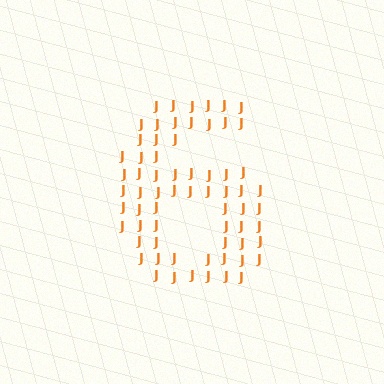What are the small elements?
The small elements are letter J's.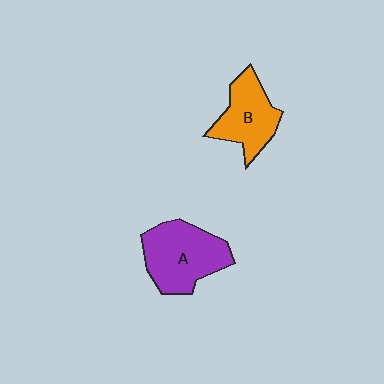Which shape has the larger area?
Shape A (purple).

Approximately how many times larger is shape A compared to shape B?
Approximately 1.3 times.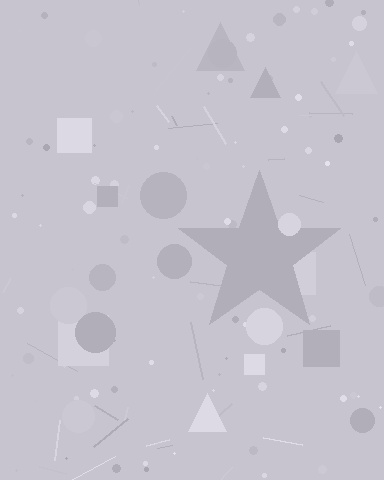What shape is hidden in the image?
A star is hidden in the image.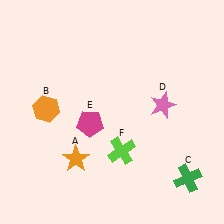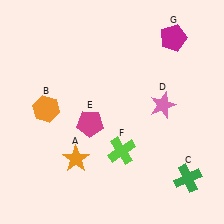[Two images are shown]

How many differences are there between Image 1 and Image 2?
There is 1 difference between the two images.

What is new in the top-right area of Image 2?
A magenta pentagon (G) was added in the top-right area of Image 2.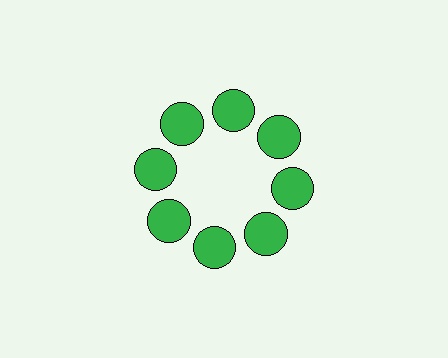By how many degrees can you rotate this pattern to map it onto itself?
The pattern maps onto itself every 45 degrees of rotation.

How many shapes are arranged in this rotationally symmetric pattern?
There are 8 shapes, arranged in 8 groups of 1.